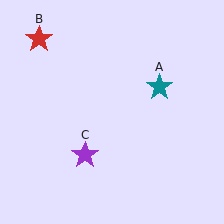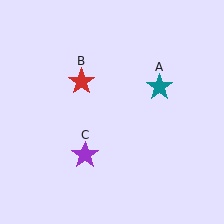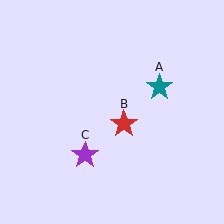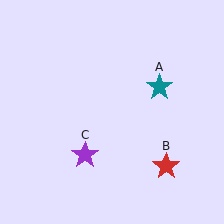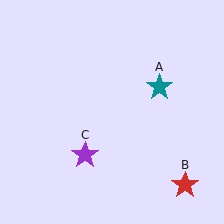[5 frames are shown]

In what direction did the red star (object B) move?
The red star (object B) moved down and to the right.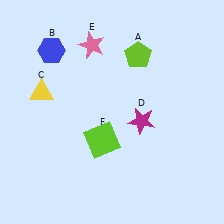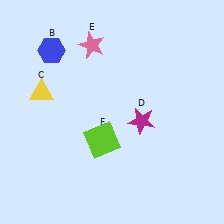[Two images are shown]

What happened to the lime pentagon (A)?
The lime pentagon (A) was removed in Image 2. It was in the top-right area of Image 1.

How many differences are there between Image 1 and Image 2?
There is 1 difference between the two images.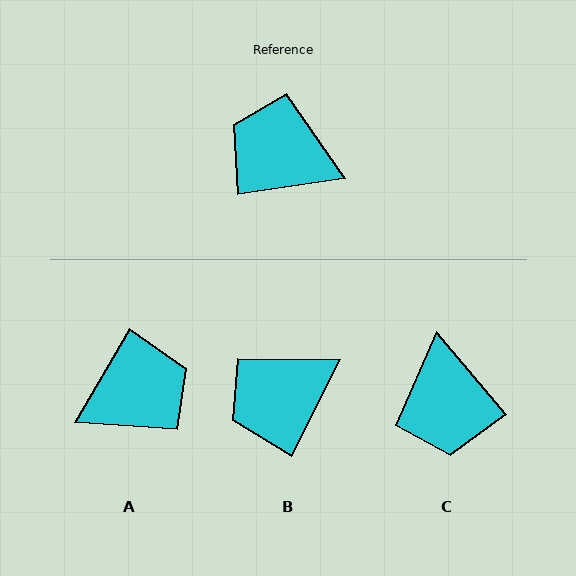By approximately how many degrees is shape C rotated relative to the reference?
Approximately 122 degrees counter-clockwise.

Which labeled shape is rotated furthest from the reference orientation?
A, about 129 degrees away.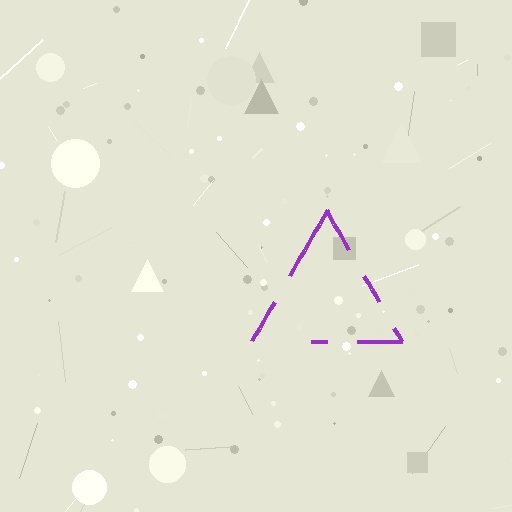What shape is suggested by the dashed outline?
The dashed outline suggests a triangle.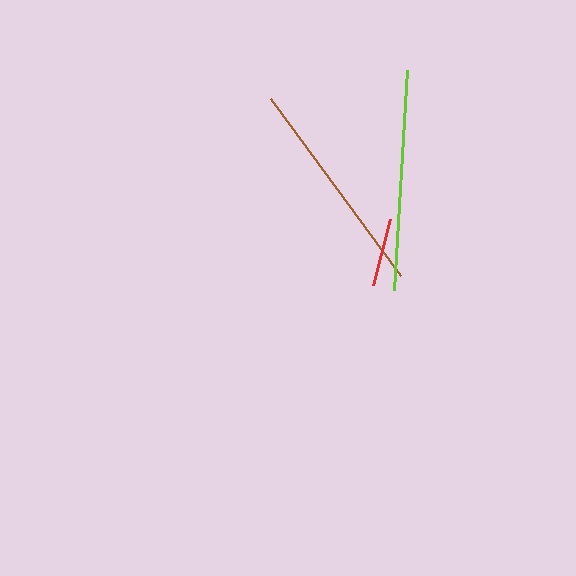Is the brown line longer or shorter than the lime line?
The lime line is longer than the brown line.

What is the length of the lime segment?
The lime segment is approximately 221 pixels long.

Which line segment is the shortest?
The red line is the shortest at approximately 68 pixels.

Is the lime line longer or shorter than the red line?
The lime line is longer than the red line.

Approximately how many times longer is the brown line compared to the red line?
The brown line is approximately 3.2 times the length of the red line.